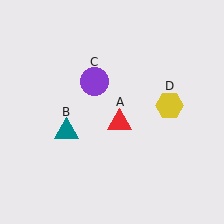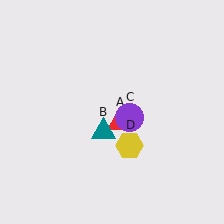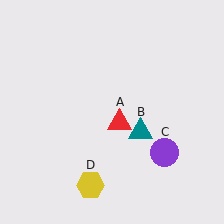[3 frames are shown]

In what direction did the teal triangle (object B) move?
The teal triangle (object B) moved right.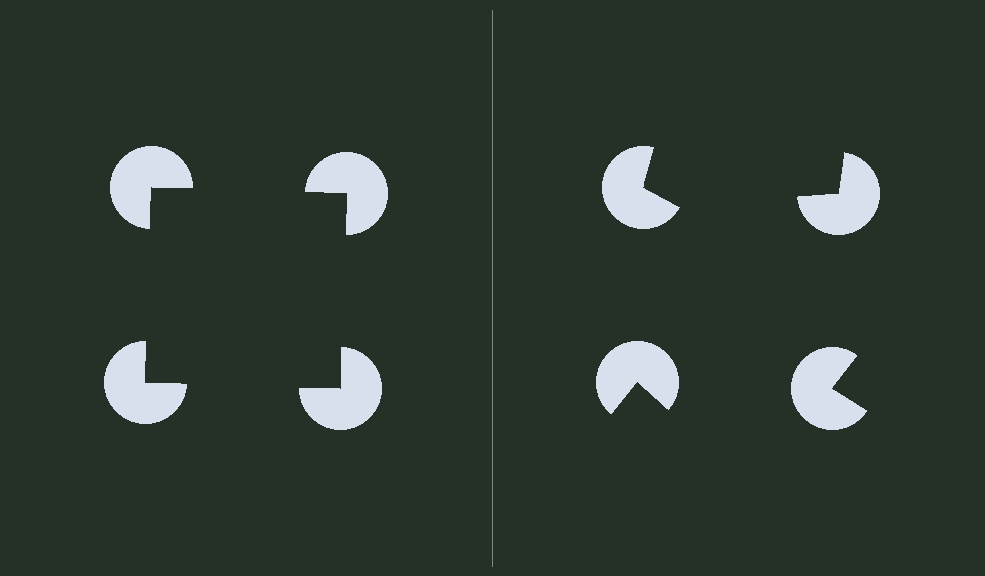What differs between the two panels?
The pac-man discs are positioned identically on both sides; only the wedge orientations differ. On the left they align to a square; on the right they are misaligned.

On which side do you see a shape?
An illusory square appears on the left side. On the right side the wedge cuts are rotated, so no coherent shape forms.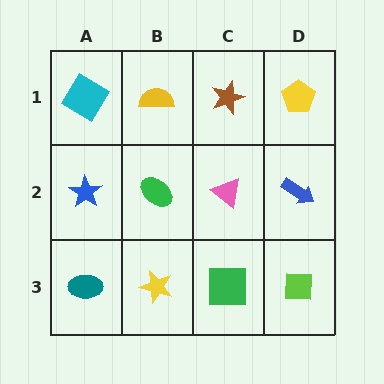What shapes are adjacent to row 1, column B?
A green ellipse (row 2, column B), a cyan diamond (row 1, column A), a brown star (row 1, column C).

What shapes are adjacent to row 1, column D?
A blue arrow (row 2, column D), a brown star (row 1, column C).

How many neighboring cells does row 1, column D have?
2.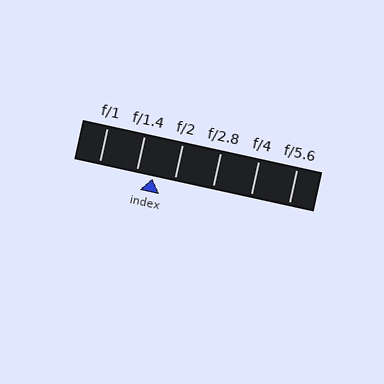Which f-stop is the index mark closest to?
The index mark is closest to f/1.4.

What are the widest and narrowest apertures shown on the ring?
The widest aperture shown is f/1 and the narrowest is f/5.6.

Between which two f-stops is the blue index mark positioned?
The index mark is between f/1.4 and f/2.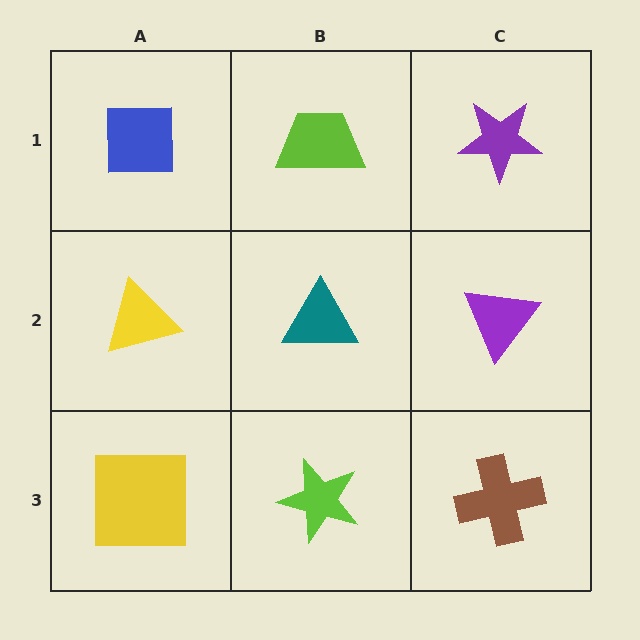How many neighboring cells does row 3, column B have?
3.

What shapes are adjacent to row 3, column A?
A yellow triangle (row 2, column A), a lime star (row 3, column B).